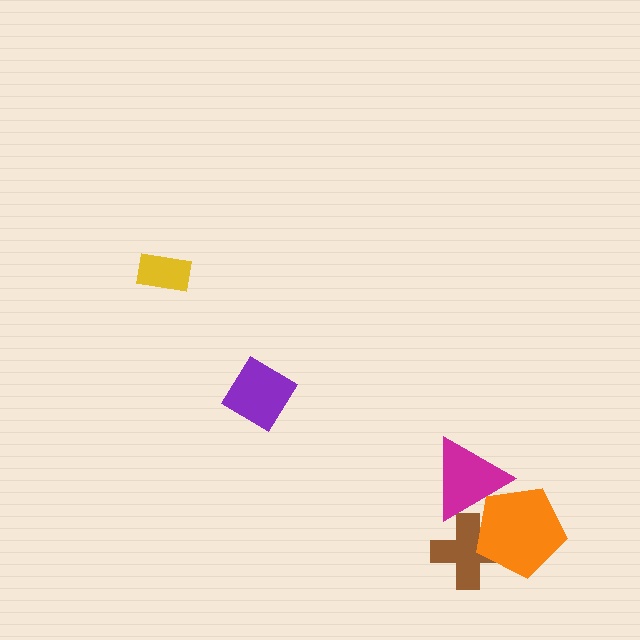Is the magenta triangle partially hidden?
Yes, it is partially covered by another shape.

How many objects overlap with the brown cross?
2 objects overlap with the brown cross.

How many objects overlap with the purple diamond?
0 objects overlap with the purple diamond.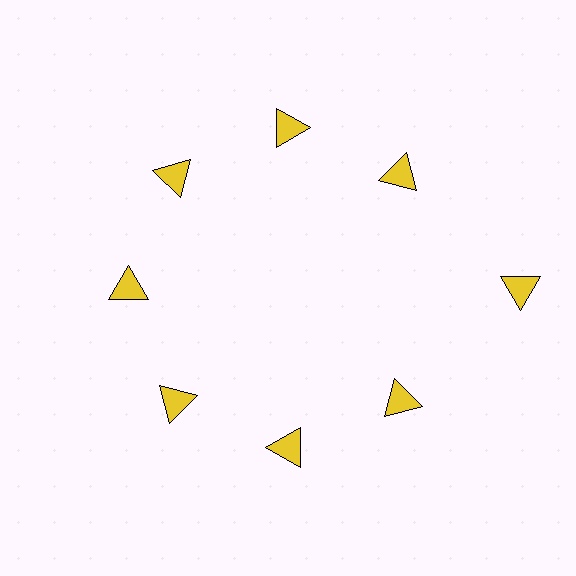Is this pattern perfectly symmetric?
No. The 8 yellow triangles are arranged in a ring, but one element near the 3 o'clock position is pushed outward from the center, breaking the 8-fold rotational symmetry.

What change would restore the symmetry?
The symmetry would be restored by moving it inward, back onto the ring so that all 8 triangles sit at equal angles and equal distance from the center.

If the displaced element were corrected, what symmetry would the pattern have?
It would have 8-fold rotational symmetry — the pattern would map onto itself every 45 degrees.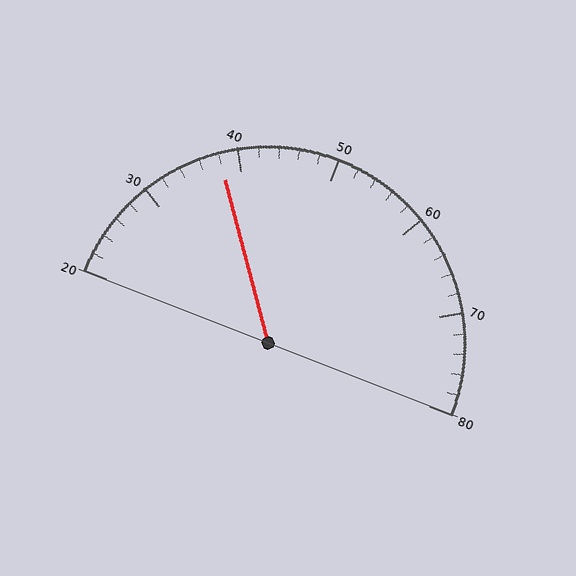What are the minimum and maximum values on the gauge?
The gauge ranges from 20 to 80.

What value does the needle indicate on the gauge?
The needle indicates approximately 38.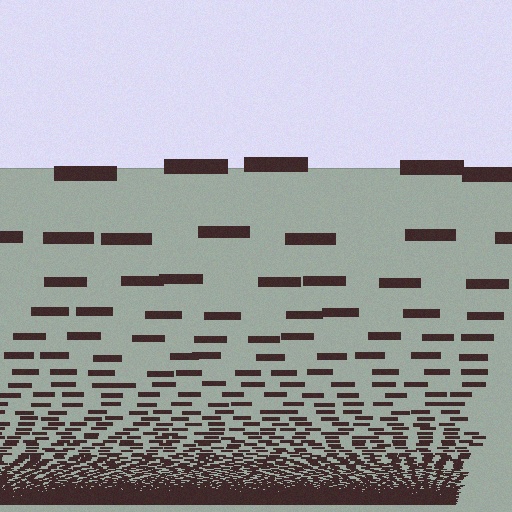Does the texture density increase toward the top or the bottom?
Density increases toward the bottom.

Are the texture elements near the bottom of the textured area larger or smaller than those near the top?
Smaller. The gradient is inverted — elements near the bottom are smaller and denser.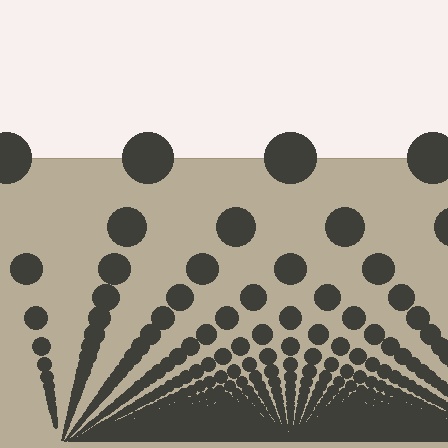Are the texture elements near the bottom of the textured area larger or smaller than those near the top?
Smaller. The gradient is inverted — elements near the bottom are smaller and denser.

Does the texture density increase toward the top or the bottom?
Density increases toward the bottom.